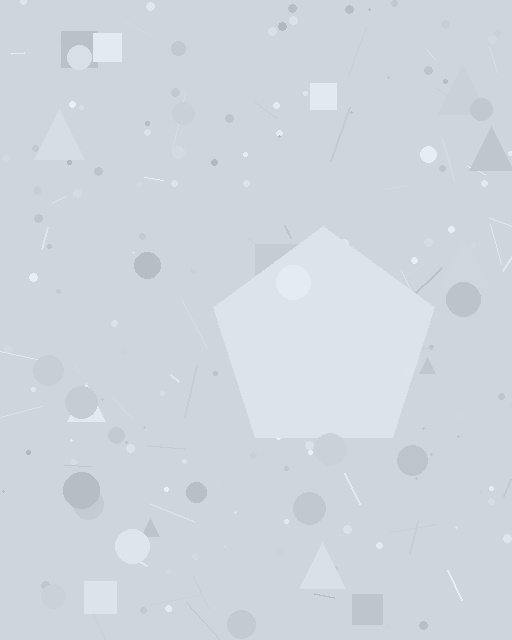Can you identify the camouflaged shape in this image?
The camouflaged shape is a pentagon.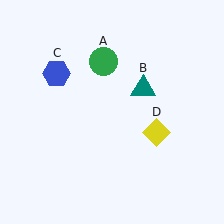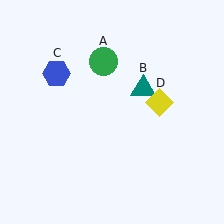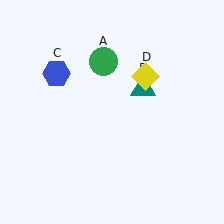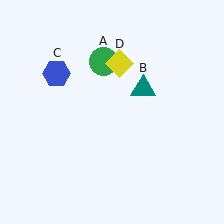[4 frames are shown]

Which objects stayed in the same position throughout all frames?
Green circle (object A) and teal triangle (object B) and blue hexagon (object C) remained stationary.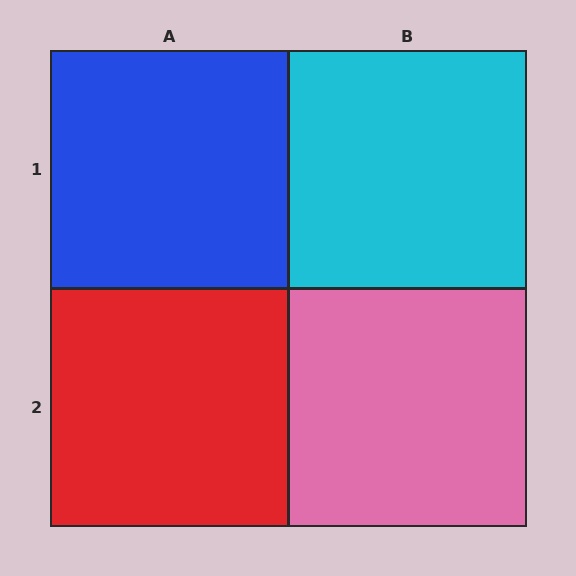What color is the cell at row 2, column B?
Pink.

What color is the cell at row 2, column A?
Red.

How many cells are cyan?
1 cell is cyan.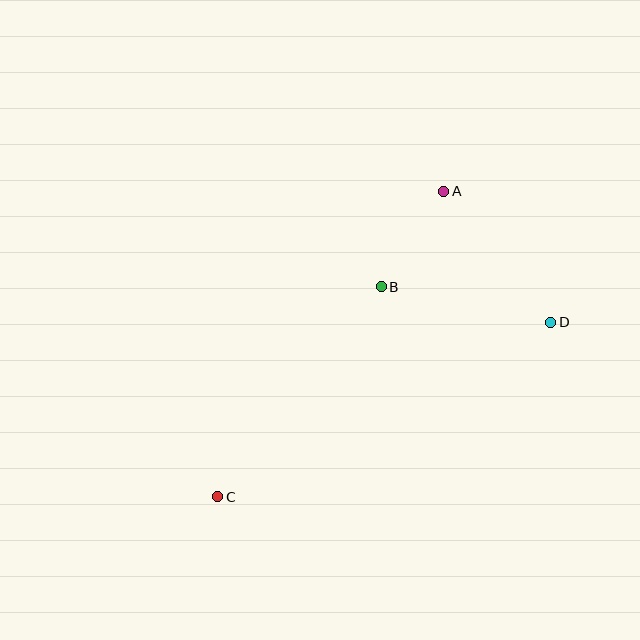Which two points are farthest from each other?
Points A and C are farthest from each other.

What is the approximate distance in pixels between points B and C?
The distance between B and C is approximately 266 pixels.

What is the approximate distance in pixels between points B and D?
The distance between B and D is approximately 173 pixels.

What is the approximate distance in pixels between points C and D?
The distance between C and D is approximately 375 pixels.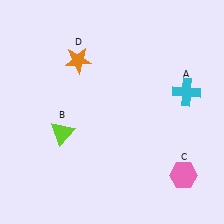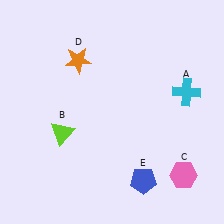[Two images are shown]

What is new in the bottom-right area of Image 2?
A blue pentagon (E) was added in the bottom-right area of Image 2.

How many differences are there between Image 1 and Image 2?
There is 1 difference between the two images.